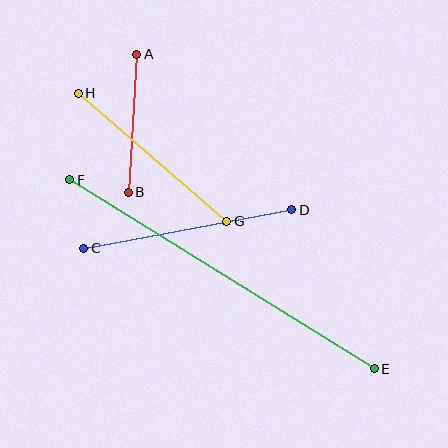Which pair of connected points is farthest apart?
Points E and F are farthest apart.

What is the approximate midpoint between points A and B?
The midpoint is at approximately (133, 123) pixels.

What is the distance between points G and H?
The distance is approximately 196 pixels.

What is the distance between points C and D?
The distance is approximately 212 pixels.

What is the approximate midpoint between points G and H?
The midpoint is at approximately (152, 157) pixels.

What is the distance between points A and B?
The distance is approximately 138 pixels.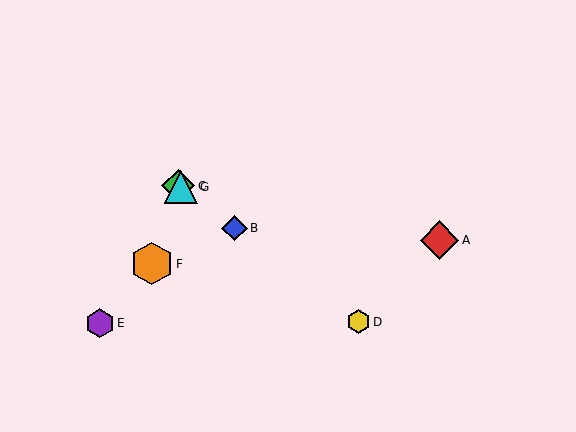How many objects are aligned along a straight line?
4 objects (B, C, D, G) are aligned along a straight line.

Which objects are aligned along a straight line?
Objects B, C, D, G are aligned along a straight line.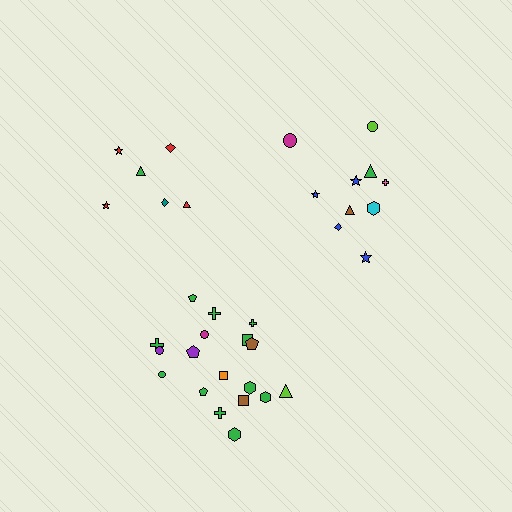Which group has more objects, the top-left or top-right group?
The top-right group.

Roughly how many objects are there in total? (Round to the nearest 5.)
Roughly 35 objects in total.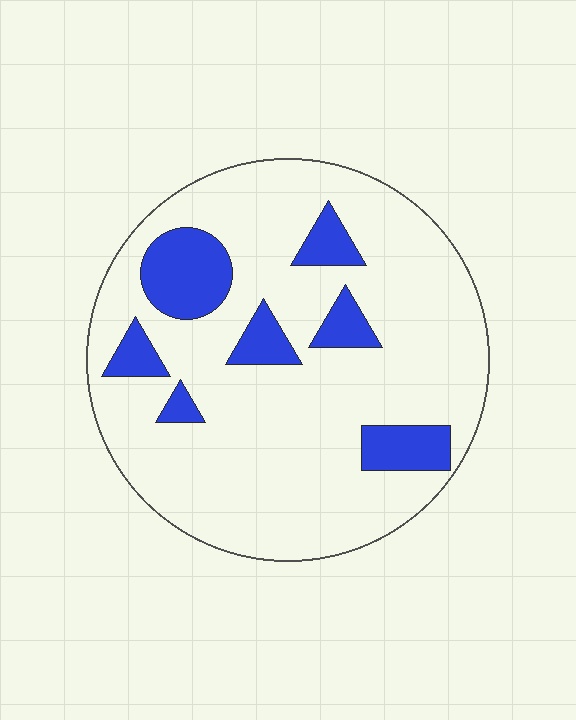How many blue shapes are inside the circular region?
7.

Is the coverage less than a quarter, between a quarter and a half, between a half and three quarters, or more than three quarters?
Less than a quarter.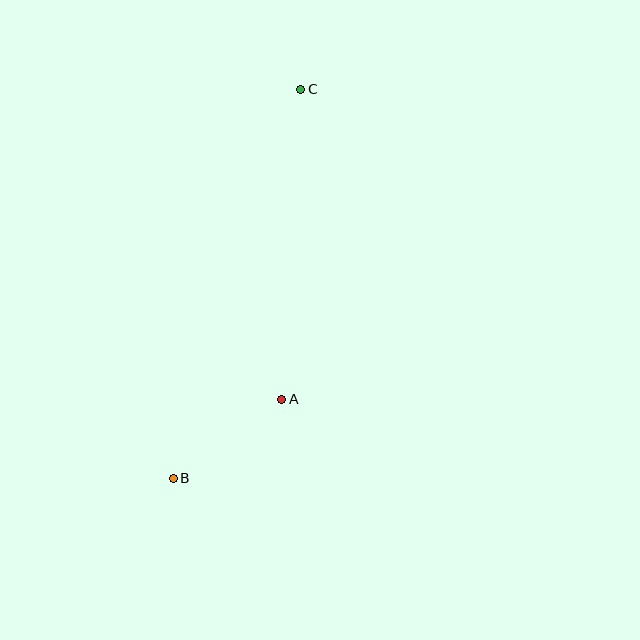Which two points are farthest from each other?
Points B and C are farthest from each other.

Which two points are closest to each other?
Points A and B are closest to each other.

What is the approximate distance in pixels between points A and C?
The distance between A and C is approximately 310 pixels.